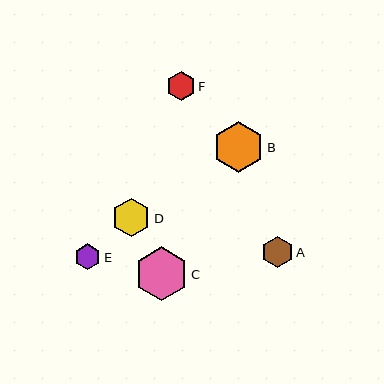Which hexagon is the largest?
Hexagon C is the largest with a size of approximately 54 pixels.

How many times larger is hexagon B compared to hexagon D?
Hexagon B is approximately 1.3 times the size of hexagon D.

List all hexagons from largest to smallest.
From largest to smallest: C, B, D, A, F, E.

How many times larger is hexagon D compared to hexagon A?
Hexagon D is approximately 1.2 times the size of hexagon A.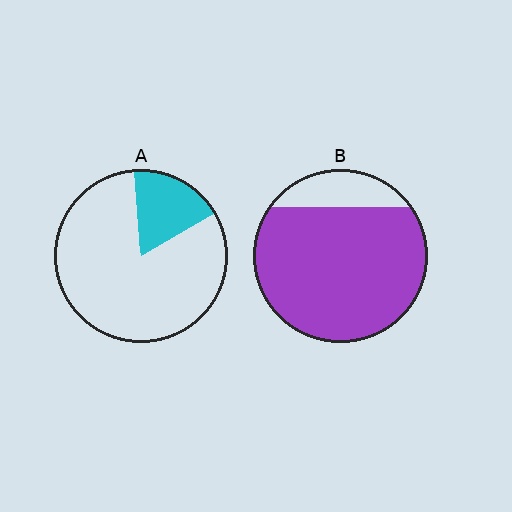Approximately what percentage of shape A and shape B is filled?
A is approximately 20% and B is approximately 85%.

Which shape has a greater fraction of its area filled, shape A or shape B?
Shape B.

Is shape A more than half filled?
No.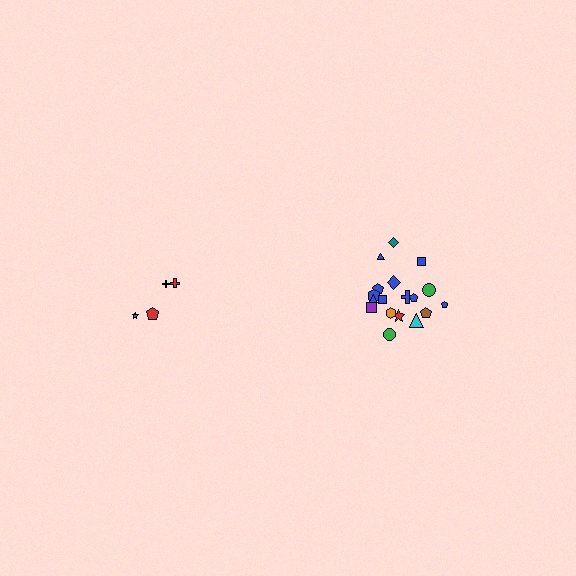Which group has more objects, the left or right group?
The right group.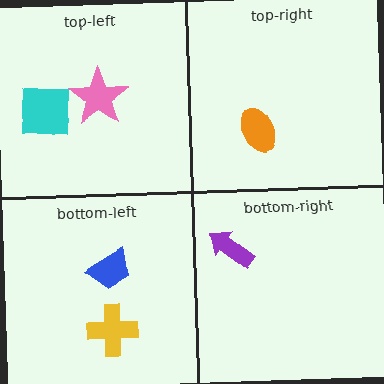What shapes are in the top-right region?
The orange ellipse.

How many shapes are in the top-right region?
1.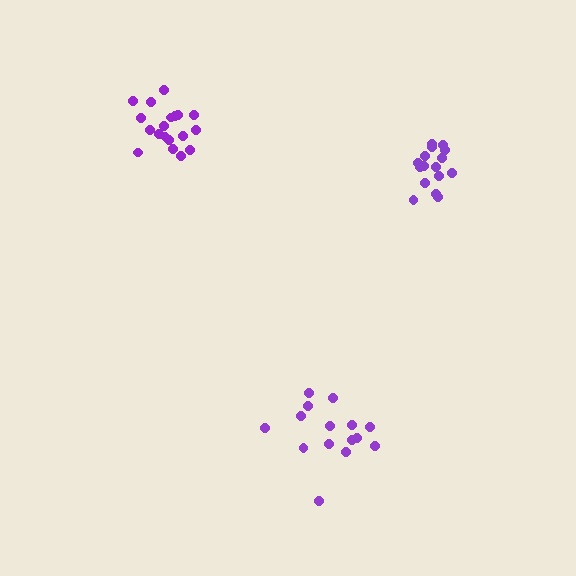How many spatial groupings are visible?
There are 3 spatial groupings.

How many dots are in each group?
Group 1: 16 dots, Group 2: 15 dots, Group 3: 19 dots (50 total).